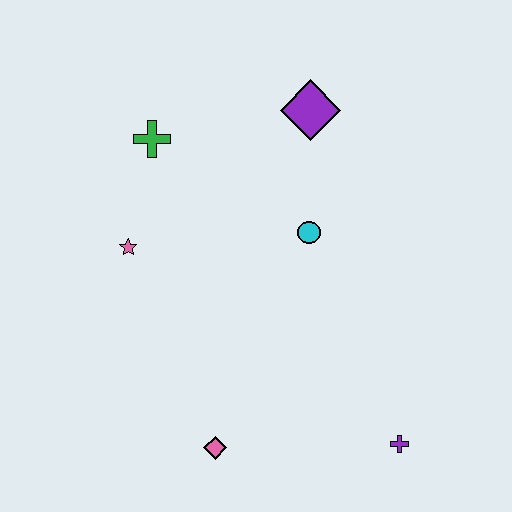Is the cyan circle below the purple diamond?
Yes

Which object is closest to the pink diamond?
The purple cross is closest to the pink diamond.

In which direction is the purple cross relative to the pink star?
The purple cross is to the right of the pink star.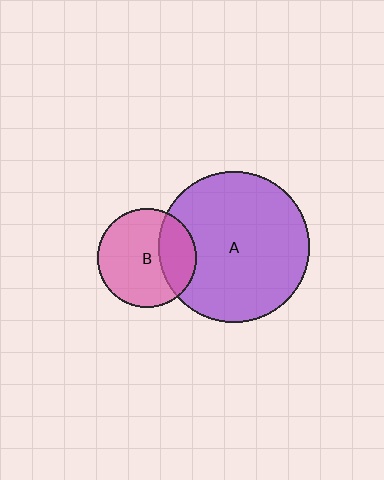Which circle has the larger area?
Circle A (purple).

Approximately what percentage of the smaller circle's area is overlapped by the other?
Approximately 30%.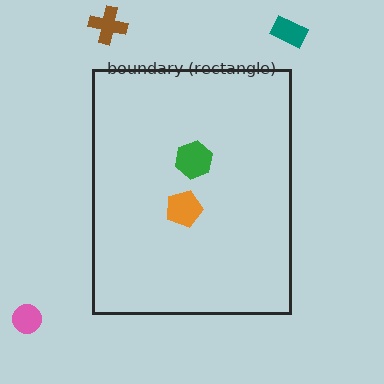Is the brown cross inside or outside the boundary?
Outside.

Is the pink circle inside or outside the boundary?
Outside.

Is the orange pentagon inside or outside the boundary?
Inside.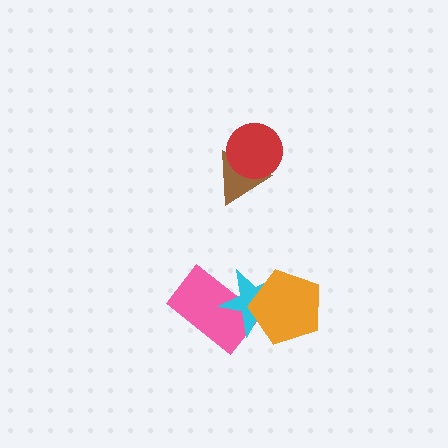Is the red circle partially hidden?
No, no other shape covers it.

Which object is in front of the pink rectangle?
The cyan star is in front of the pink rectangle.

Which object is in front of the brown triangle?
The red circle is in front of the brown triangle.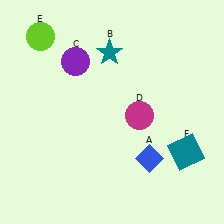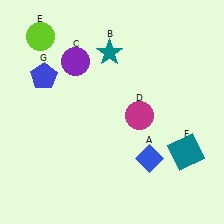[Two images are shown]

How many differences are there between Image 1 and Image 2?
There is 1 difference between the two images.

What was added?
A blue pentagon (G) was added in Image 2.